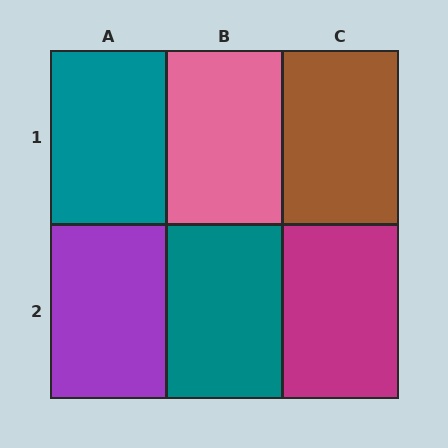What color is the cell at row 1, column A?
Teal.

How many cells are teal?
2 cells are teal.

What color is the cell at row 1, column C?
Brown.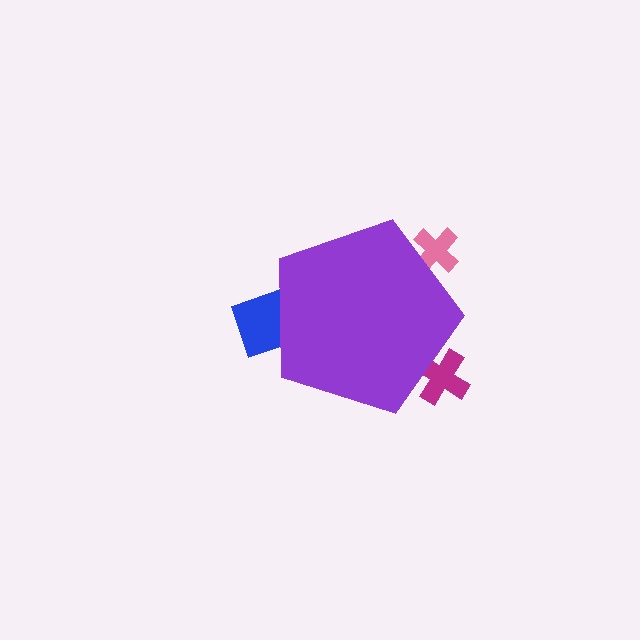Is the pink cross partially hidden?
Yes, the pink cross is partially hidden behind the purple pentagon.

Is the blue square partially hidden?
Yes, the blue square is partially hidden behind the purple pentagon.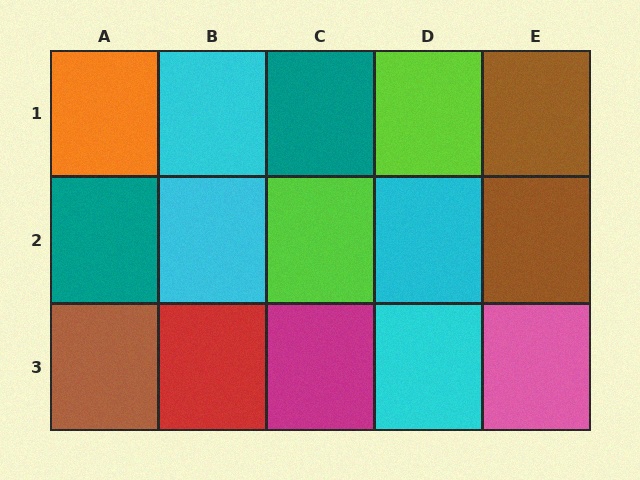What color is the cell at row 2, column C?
Lime.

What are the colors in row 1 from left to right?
Orange, cyan, teal, lime, brown.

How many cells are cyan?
4 cells are cyan.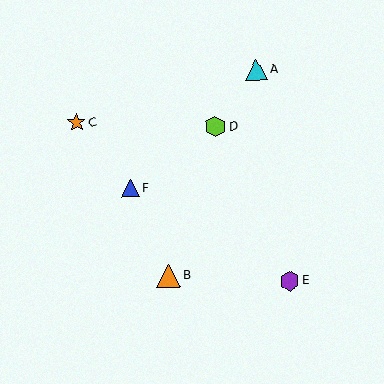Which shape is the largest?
The orange triangle (labeled B) is the largest.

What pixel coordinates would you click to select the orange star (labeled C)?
Click at (76, 123) to select the orange star C.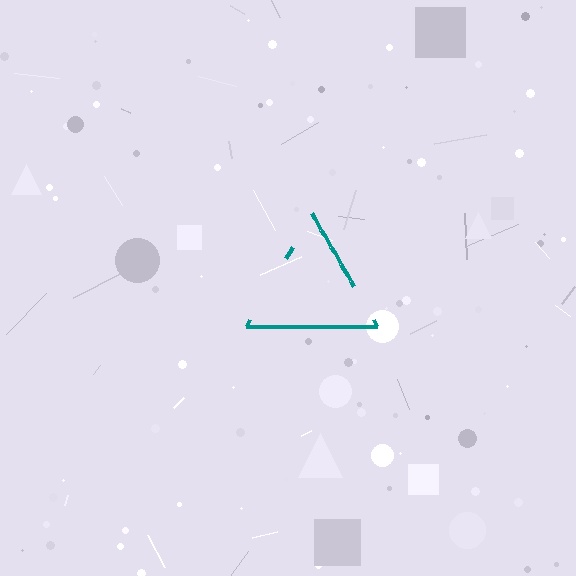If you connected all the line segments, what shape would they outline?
They would outline a triangle.